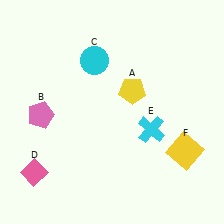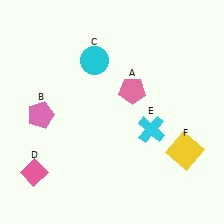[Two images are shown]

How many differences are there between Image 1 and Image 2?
There is 1 difference between the two images.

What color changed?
The pentagon (A) changed from yellow in Image 1 to pink in Image 2.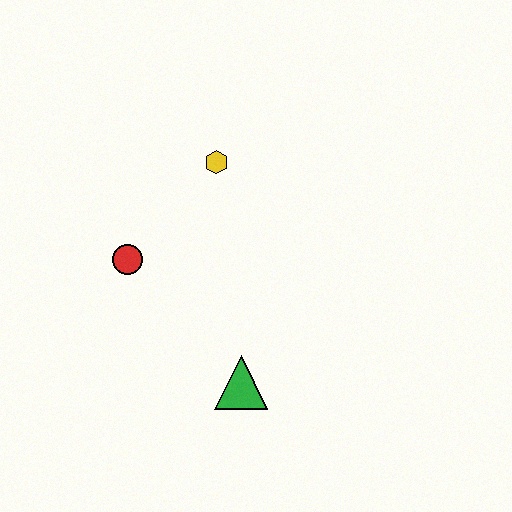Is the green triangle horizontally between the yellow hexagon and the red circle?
No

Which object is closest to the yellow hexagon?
The red circle is closest to the yellow hexagon.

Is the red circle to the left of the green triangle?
Yes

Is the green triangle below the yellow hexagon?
Yes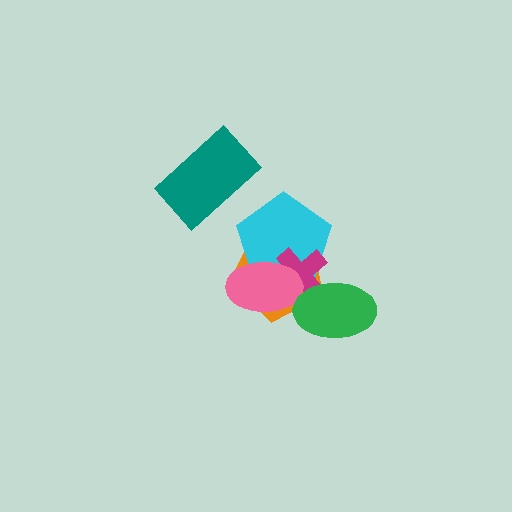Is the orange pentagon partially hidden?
Yes, it is partially covered by another shape.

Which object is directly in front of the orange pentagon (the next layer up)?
The cyan pentagon is directly in front of the orange pentagon.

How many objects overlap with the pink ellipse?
3 objects overlap with the pink ellipse.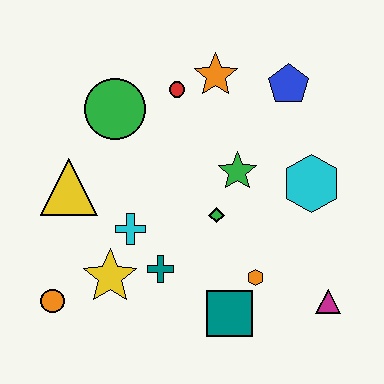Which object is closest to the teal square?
The orange hexagon is closest to the teal square.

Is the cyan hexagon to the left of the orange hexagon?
No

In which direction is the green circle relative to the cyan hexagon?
The green circle is to the left of the cyan hexagon.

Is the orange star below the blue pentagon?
No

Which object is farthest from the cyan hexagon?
The orange circle is farthest from the cyan hexagon.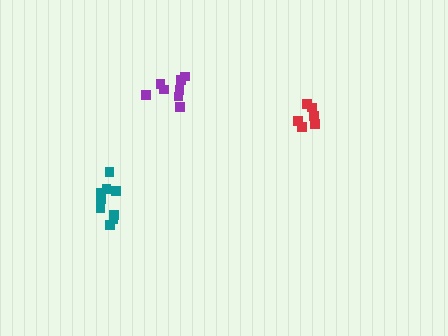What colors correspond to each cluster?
The clusters are colored: teal, purple, red.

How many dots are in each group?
Group 1: 9 dots, Group 2: 8 dots, Group 3: 6 dots (23 total).